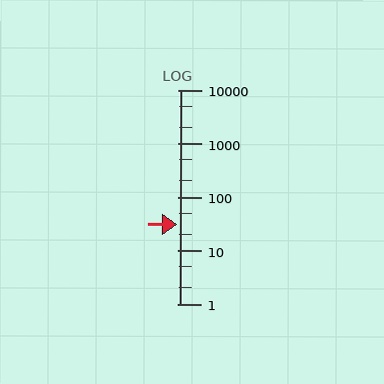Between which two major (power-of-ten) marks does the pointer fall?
The pointer is between 10 and 100.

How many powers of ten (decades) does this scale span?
The scale spans 4 decades, from 1 to 10000.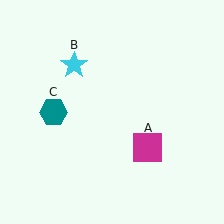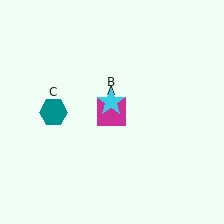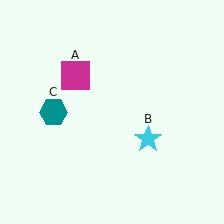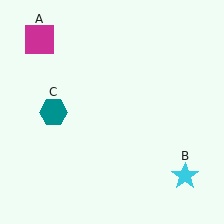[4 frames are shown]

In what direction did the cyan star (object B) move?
The cyan star (object B) moved down and to the right.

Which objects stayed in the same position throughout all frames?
Teal hexagon (object C) remained stationary.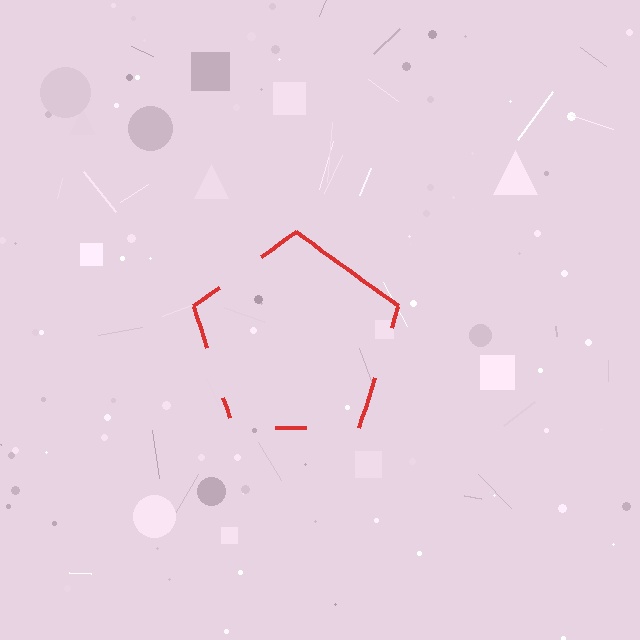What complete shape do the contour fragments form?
The contour fragments form a pentagon.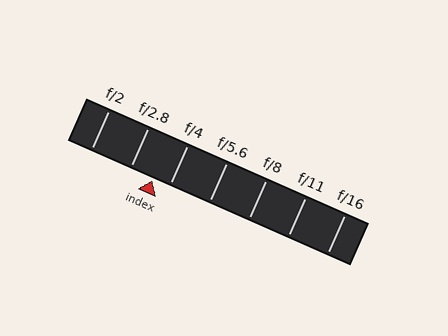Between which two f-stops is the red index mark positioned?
The index mark is between f/2.8 and f/4.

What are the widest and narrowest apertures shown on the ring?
The widest aperture shown is f/2 and the narrowest is f/16.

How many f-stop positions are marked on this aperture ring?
There are 7 f-stop positions marked.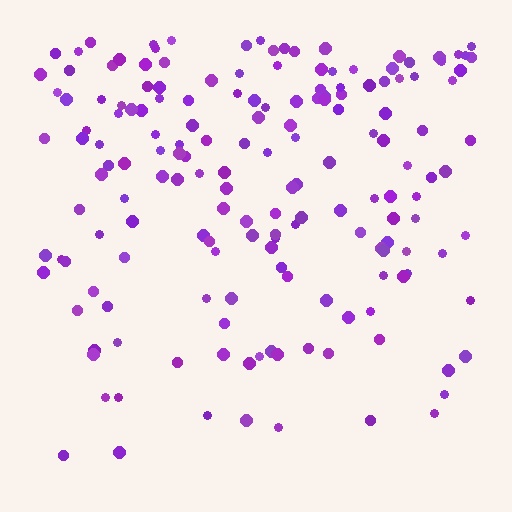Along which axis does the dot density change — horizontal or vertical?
Vertical.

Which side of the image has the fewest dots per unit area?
The bottom.